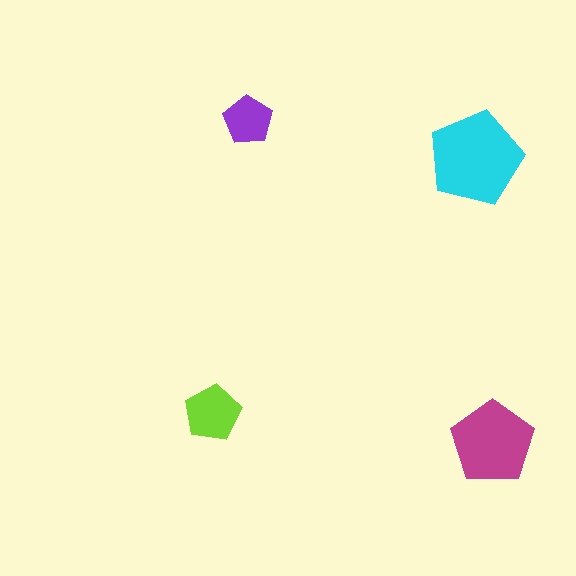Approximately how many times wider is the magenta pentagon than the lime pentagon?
About 1.5 times wider.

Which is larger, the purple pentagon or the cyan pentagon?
The cyan one.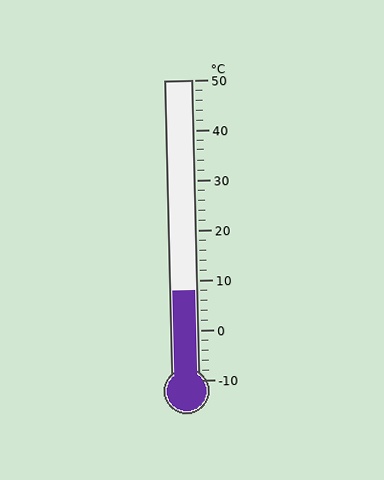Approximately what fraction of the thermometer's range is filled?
The thermometer is filled to approximately 30% of its range.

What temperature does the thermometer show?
The thermometer shows approximately 8°C.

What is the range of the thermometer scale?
The thermometer scale ranges from -10°C to 50°C.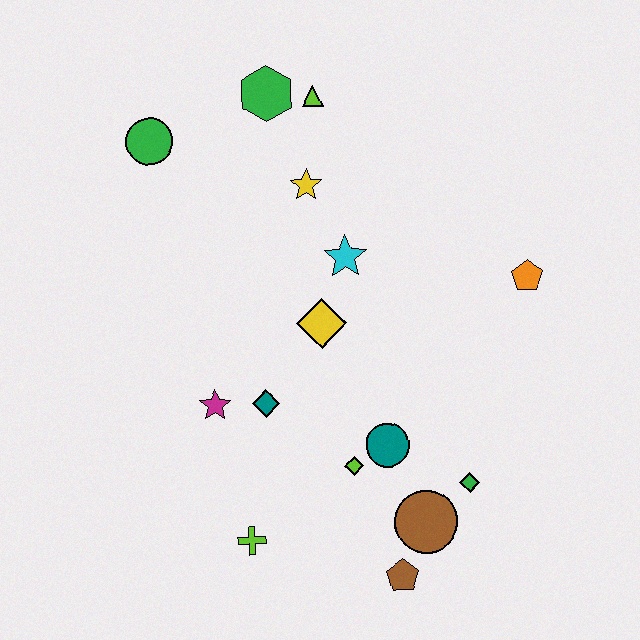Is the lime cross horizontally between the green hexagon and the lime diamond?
No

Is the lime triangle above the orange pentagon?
Yes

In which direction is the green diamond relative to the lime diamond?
The green diamond is to the right of the lime diamond.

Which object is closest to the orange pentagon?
The cyan star is closest to the orange pentagon.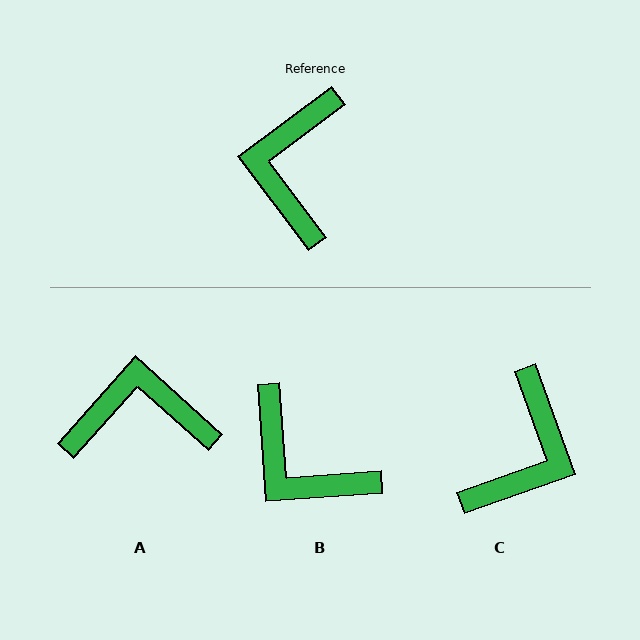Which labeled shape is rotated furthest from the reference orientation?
C, about 163 degrees away.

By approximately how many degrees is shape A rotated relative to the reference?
Approximately 79 degrees clockwise.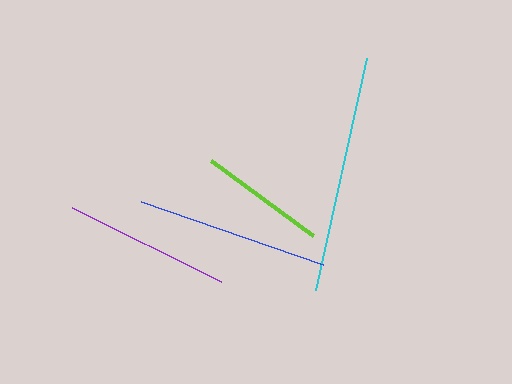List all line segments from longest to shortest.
From longest to shortest: cyan, blue, purple, lime.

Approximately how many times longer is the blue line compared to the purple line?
The blue line is approximately 1.2 times the length of the purple line.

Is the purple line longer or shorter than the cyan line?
The cyan line is longer than the purple line.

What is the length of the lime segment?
The lime segment is approximately 127 pixels long.